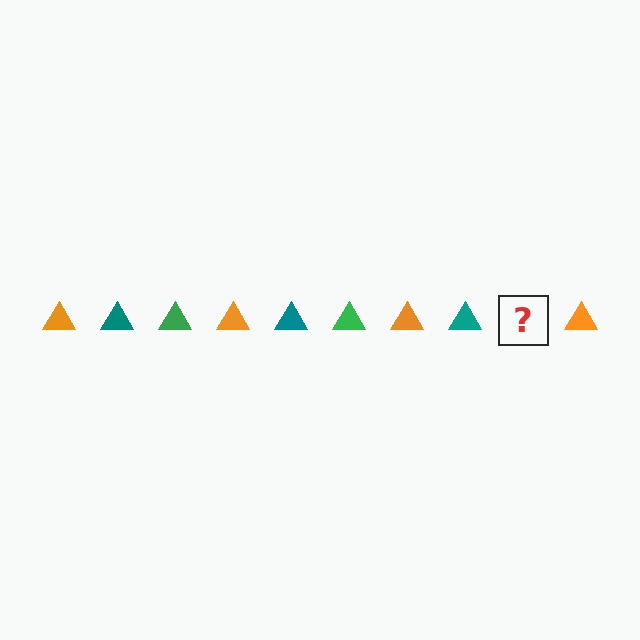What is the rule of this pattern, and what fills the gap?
The rule is that the pattern cycles through orange, teal, green triangles. The gap should be filled with a green triangle.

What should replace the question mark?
The question mark should be replaced with a green triangle.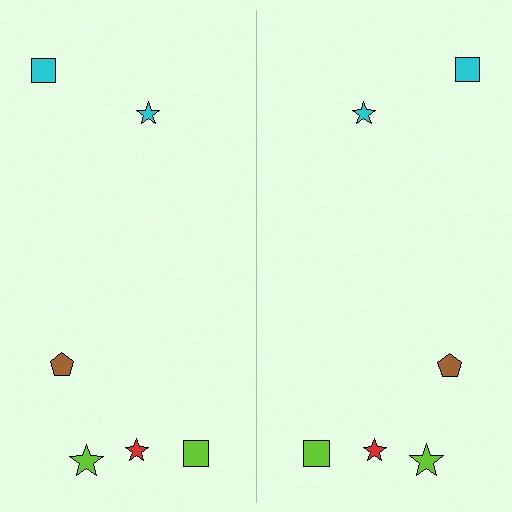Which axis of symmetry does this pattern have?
The pattern has a vertical axis of symmetry running through the center of the image.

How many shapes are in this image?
There are 12 shapes in this image.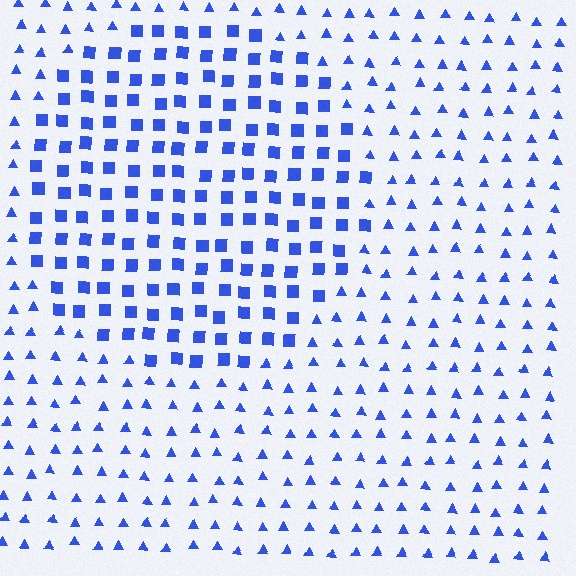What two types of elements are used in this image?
The image uses squares inside the circle region and triangles outside it.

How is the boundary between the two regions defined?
The boundary is defined by a change in element shape: squares inside vs. triangles outside. All elements share the same color and spacing.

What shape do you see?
I see a circle.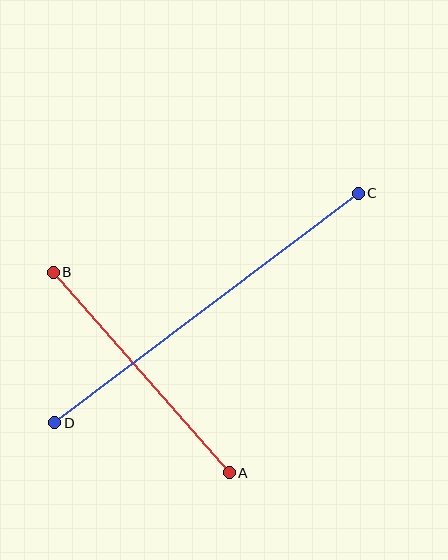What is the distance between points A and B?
The distance is approximately 267 pixels.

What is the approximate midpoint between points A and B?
The midpoint is at approximately (141, 372) pixels.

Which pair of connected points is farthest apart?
Points C and D are farthest apart.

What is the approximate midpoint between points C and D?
The midpoint is at approximately (206, 308) pixels.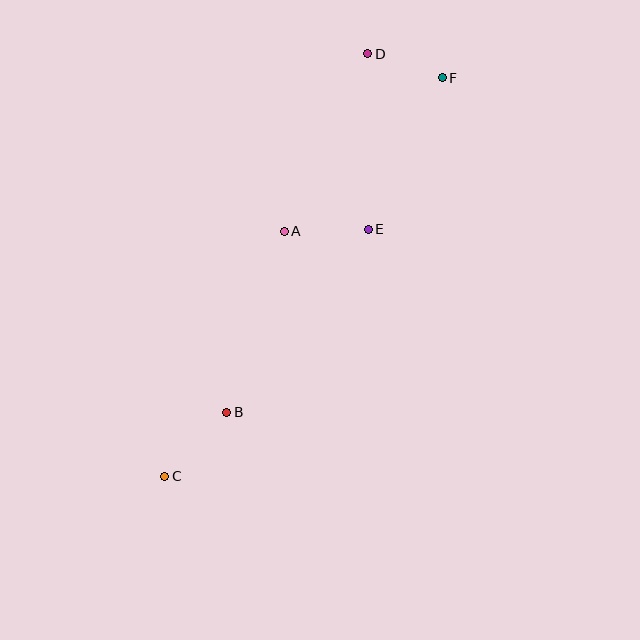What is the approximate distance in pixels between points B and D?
The distance between B and D is approximately 385 pixels.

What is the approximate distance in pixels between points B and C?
The distance between B and C is approximately 89 pixels.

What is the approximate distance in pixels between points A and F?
The distance between A and F is approximately 220 pixels.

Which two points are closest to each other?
Points D and F are closest to each other.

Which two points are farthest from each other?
Points C and F are farthest from each other.